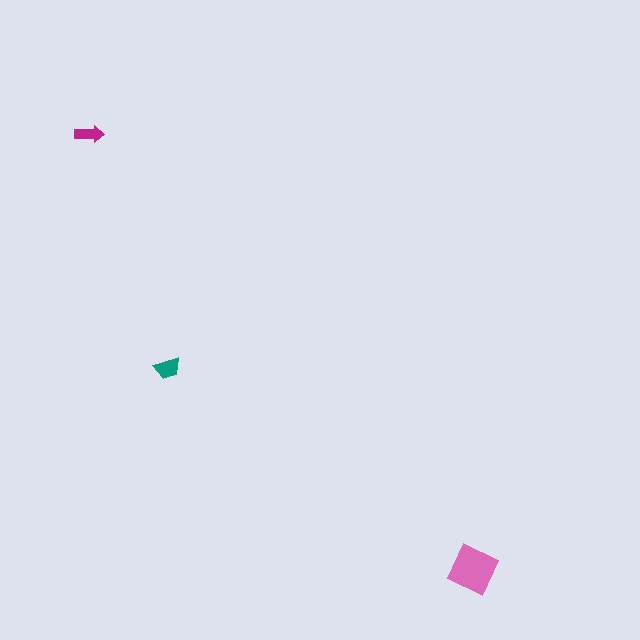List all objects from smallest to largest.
The magenta arrow, the teal trapezoid, the pink diamond.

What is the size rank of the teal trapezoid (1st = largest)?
2nd.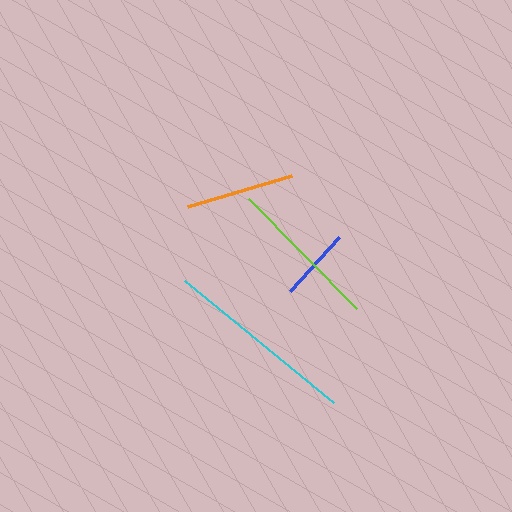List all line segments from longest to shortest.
From longest to shortest: cyan, lime, orange, blue.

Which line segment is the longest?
The cyan line is the longest at approximately 193 pixels.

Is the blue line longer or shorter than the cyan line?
The cyan line is longer than the blue line.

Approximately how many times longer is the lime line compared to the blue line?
The lime line is approximately 2.1 times the length of the blue line.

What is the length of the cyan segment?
The cyan segment is approximately 193 pixels long.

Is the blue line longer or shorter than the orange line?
The orange line is longer than the blue line.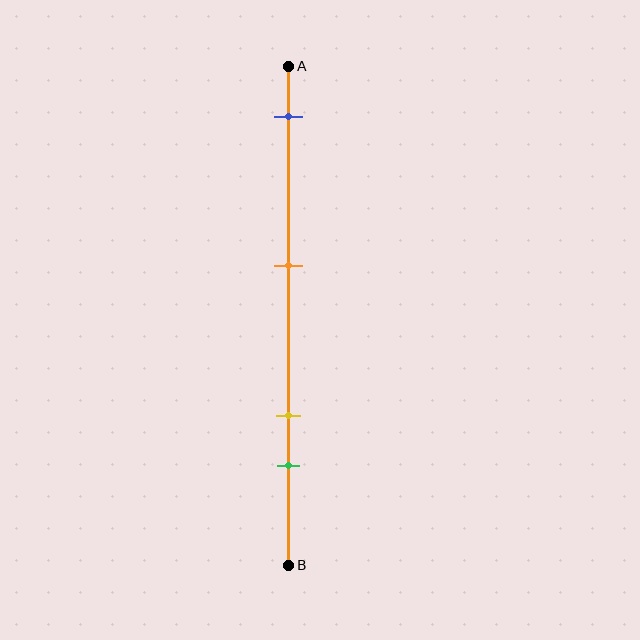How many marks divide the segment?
There are 4 marks dividing the segment.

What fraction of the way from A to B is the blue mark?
The blue mark is approximately 10% (0.1) of the way from A to B.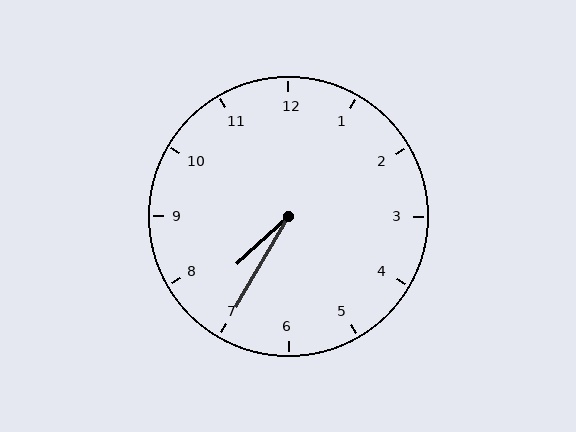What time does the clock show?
7:35.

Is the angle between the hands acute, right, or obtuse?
It is acute.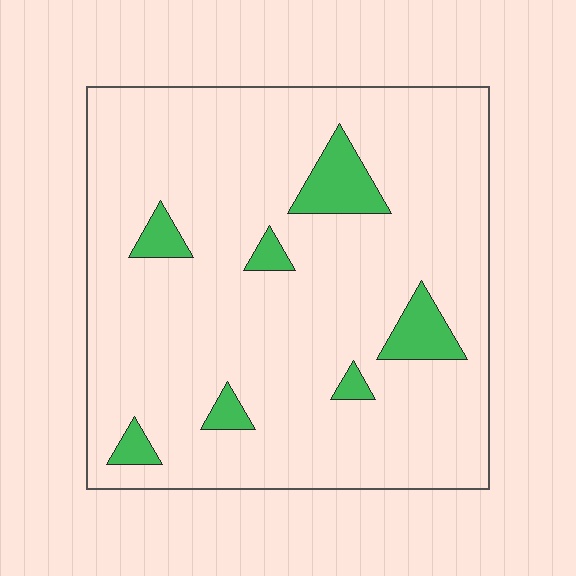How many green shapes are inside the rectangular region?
7.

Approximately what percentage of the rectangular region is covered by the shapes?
Approximately 10%.